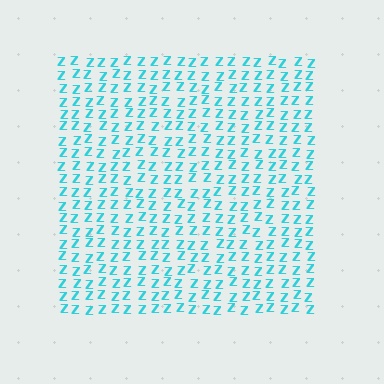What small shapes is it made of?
It is made of small letter Z's.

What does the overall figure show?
The overall figure shows a square.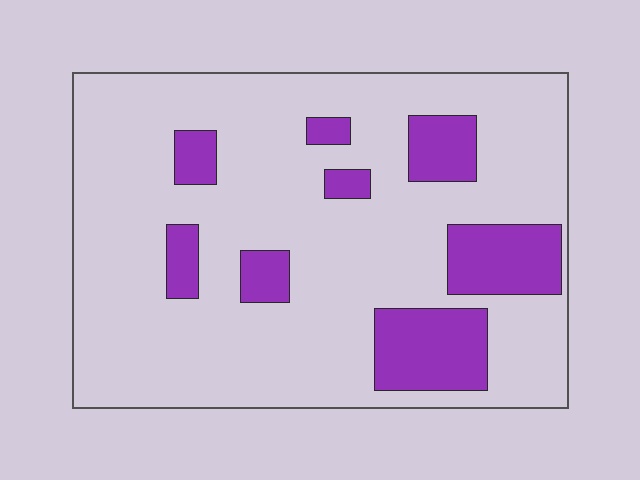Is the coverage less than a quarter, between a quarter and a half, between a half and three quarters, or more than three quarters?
Less than a quarter.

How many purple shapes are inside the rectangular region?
8.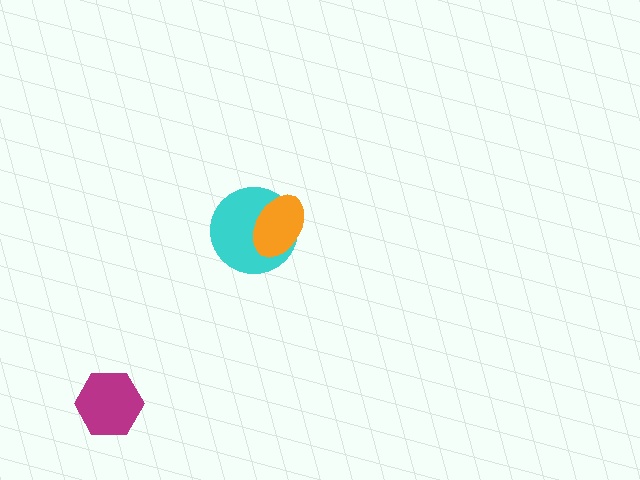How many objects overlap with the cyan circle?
1 object overlaps with the cyan circle.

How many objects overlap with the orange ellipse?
1 object overlaps with the orange ellipse.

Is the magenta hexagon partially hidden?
No, no other shape covers it.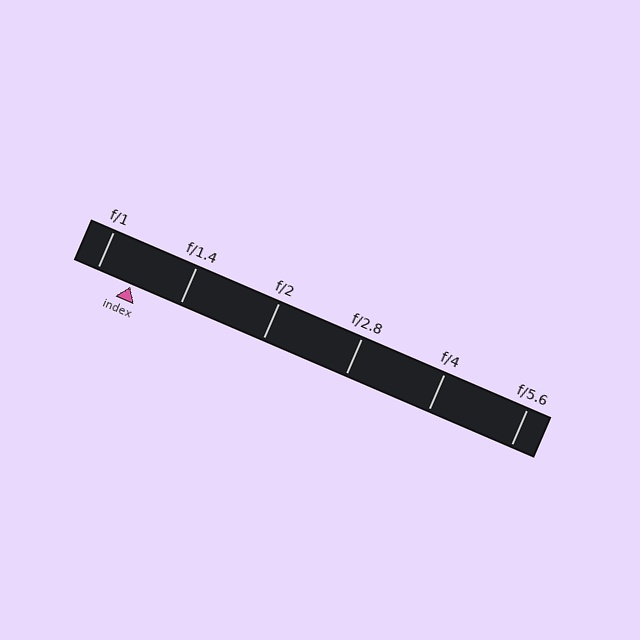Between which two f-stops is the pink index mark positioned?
The index mark is between f/1 and f/1.4.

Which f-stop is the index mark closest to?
The index mark is closest to f/1.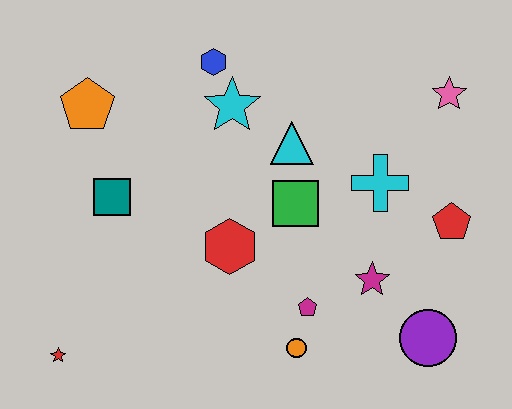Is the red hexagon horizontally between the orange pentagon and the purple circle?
Yes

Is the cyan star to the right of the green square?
No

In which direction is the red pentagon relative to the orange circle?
The red pentagon is to the right of the orange circle.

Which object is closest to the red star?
The teal square is closest to the red star.